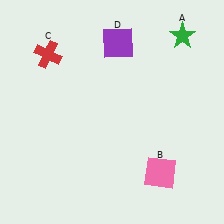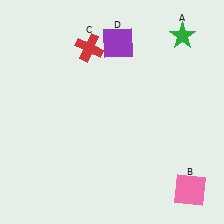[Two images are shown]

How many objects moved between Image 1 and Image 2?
2 objects moved between the two images.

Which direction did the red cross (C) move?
The red cross (C) moved right.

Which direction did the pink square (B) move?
The pink square (B) moved right.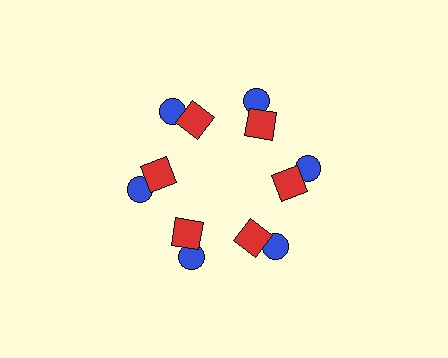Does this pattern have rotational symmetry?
Yes, this pattern has 6-fold rotational symmetry. It looks the same after rotating 60 degrees around the center.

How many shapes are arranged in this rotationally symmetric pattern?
There are 12 shapes, arranged in 6 groups of 2.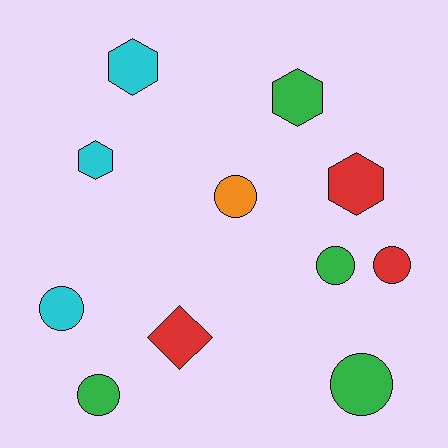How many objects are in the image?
There are 11 objects.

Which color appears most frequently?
Green, with 4 objects.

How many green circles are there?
There are 3 green circles.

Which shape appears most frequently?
Circle, with 6 objects.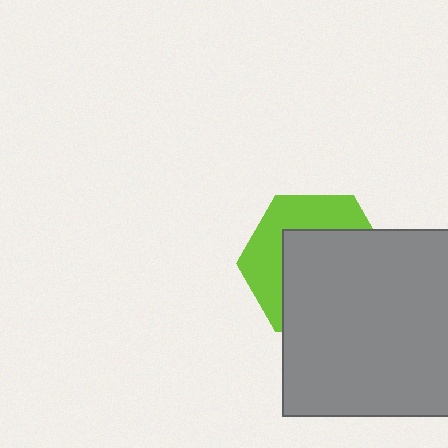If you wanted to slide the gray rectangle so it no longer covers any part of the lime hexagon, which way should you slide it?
Slide it toward the lower-right — that is the most direct way to separate the two shapes.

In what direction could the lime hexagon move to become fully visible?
The lime hexagon could move toward the upper-left. That would shift it out from behind the gray rectangle entirely.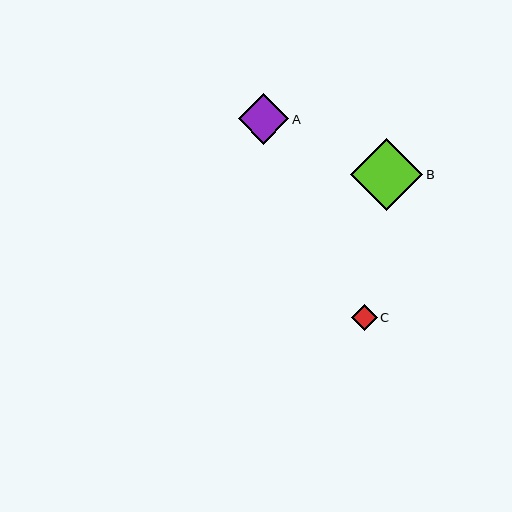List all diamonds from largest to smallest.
From largest to smallest: B, A, C.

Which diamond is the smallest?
Diamond C is the smallest with a size of approximately 26 pixels.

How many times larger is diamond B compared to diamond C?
Diamond B is approximately 2.8 times the size of diamond C.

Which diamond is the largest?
Diamond B is the largest with a size of approximately 72 pixels.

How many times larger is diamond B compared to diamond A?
Diamond B is approximately 1.4 times the size of diamond A.